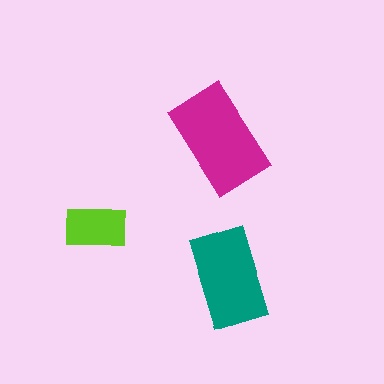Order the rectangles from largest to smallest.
the magenta one, the teal one, the lime one.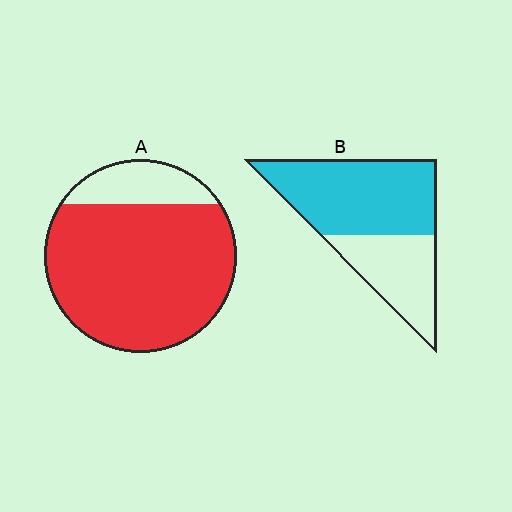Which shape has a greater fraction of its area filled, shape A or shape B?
Shape A.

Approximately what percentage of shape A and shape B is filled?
A is approximately 80% and B is approximately 65%.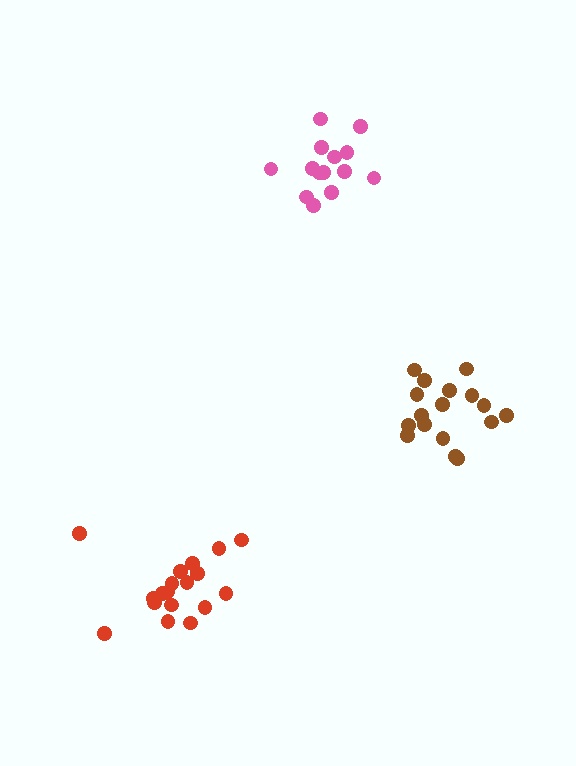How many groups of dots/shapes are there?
There are 3 groups.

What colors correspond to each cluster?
The clusters are colored: red, brown, pink.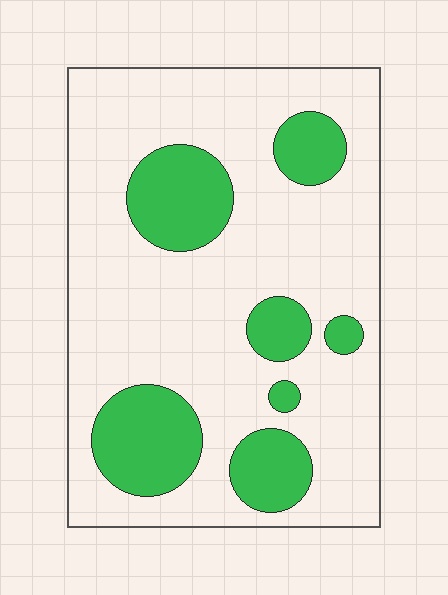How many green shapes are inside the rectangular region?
7.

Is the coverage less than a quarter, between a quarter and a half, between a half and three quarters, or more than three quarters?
Less than a quarter.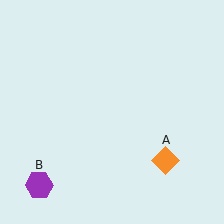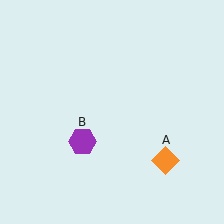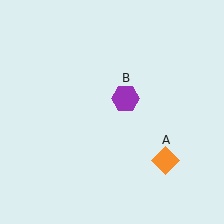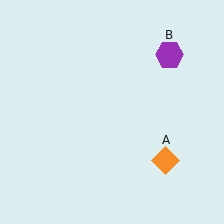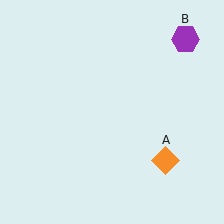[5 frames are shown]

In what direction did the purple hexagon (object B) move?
The purple hexagon (object B) moved up and to the right.